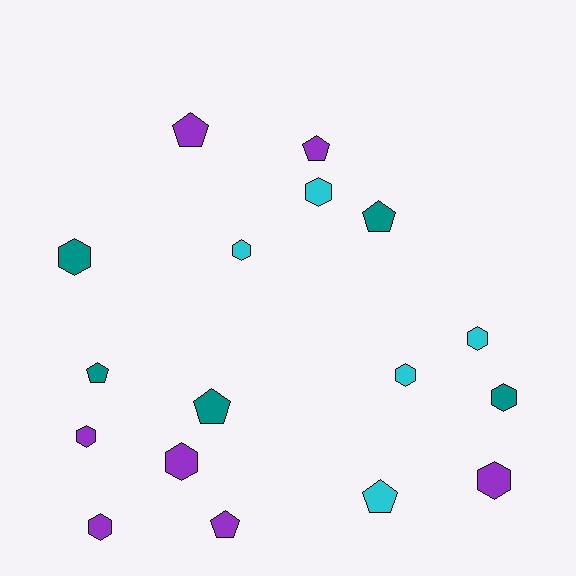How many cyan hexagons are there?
There are 4 cyan hexagons.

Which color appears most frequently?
Purple, with 7 objects.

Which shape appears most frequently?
Hexagon, with 10 objects.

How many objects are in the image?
There are 17 objects.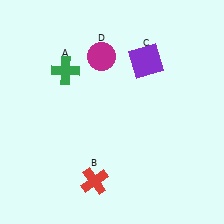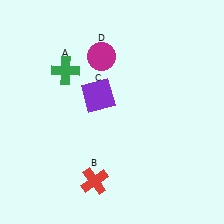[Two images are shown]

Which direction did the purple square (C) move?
The purple square (C) moved left.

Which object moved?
The purple square (C) moved left.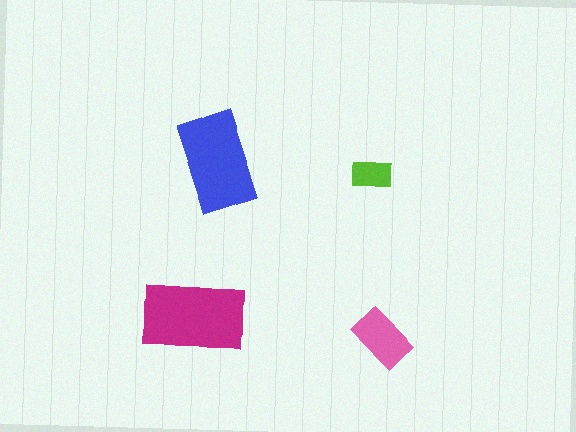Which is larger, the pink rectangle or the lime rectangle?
The pink one.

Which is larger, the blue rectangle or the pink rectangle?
The blue one.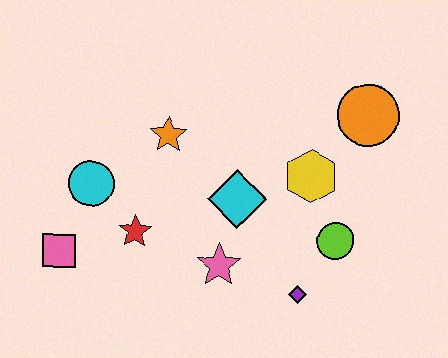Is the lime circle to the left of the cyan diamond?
No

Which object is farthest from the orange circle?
The pink square is farthest from the orange circle.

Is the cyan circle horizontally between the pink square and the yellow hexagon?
Yes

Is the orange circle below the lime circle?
No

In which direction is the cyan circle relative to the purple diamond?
The cyan circle is to the left of the purple diamond.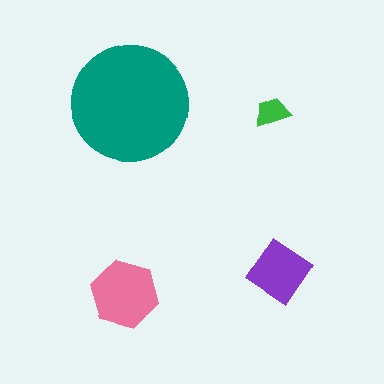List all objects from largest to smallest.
The teal circle, the pink hexagon, the purple diamond, the green trapezoid.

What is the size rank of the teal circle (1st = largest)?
1st.